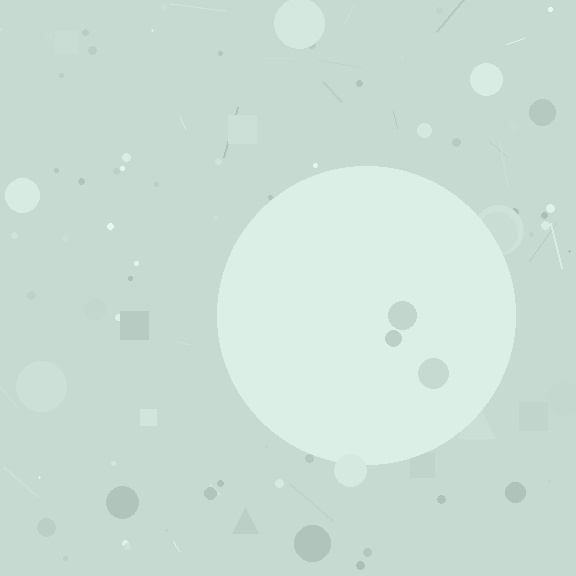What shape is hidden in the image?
A circle is hidden in the image.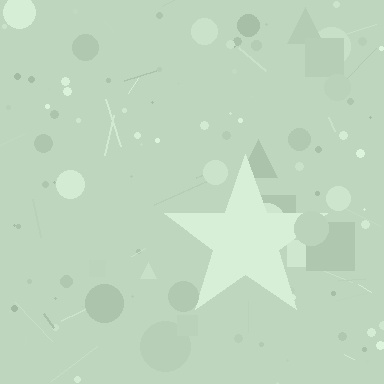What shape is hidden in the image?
A star is hidden in the image.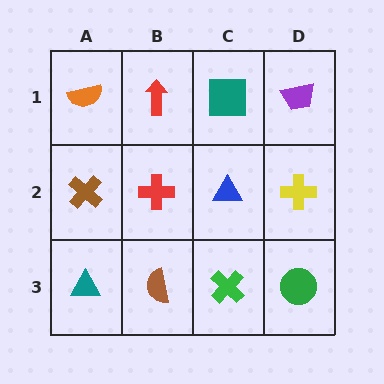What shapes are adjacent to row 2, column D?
A purple trapezoid (row 1, column D), a green circle (row 3, column D), a blue triangle (row 2, column C).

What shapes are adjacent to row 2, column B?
A red arrow (row 1, column B), a brown semicircle (row 3, column B), a brown cross (row 2, column A), a blue triangle (row 2, column C).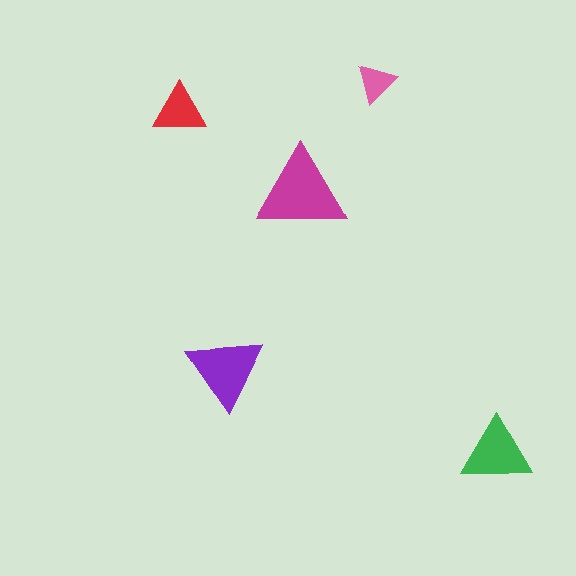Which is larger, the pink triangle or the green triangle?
The green one.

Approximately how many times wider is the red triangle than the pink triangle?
About 1.5 times wider.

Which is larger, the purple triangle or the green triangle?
The purple one.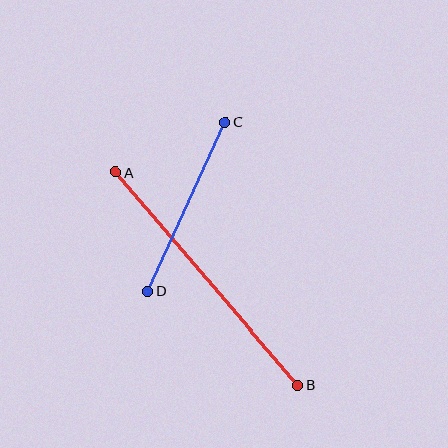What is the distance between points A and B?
The distance is approximately 280 pixels.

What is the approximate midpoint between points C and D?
The midpoint is at approximately (186, 207) pixels.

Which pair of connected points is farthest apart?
Points A and B are farthest apart.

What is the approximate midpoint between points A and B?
The midpoint is at approximately (207, 279) pixels.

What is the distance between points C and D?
The distance is approximately 186 pixels.